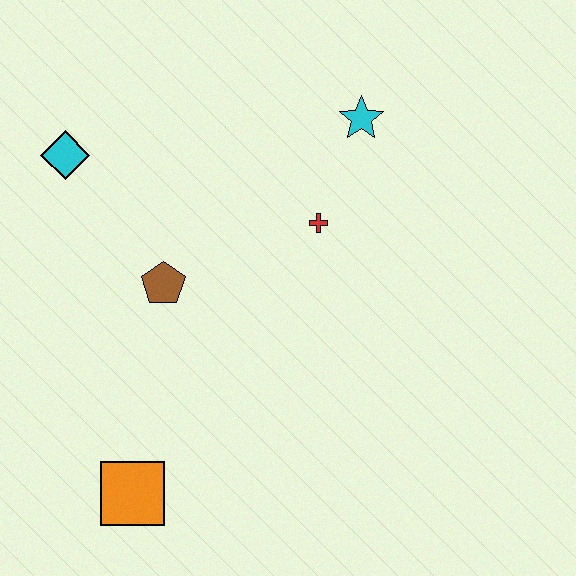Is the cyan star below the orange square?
No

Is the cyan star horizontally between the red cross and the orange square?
No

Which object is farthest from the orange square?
The cyan star is farthest from the orange square.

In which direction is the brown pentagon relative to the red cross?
The brown pentagon is to the left of the red cross.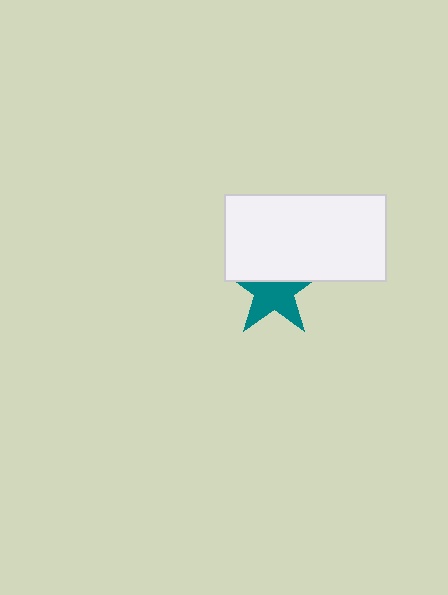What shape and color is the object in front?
The object in front is a white rectangle.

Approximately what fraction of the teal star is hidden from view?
Roughly 38% of the teal star is hidden behind the white rectangle.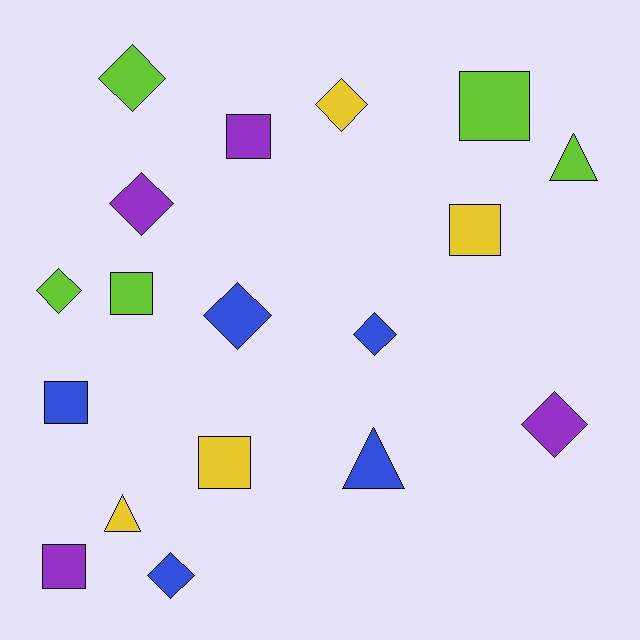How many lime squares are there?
There are 2 lime squares.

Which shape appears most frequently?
Diamond, with 8 objects.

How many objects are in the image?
There are 18 objects.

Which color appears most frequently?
Blue, with 5 objects.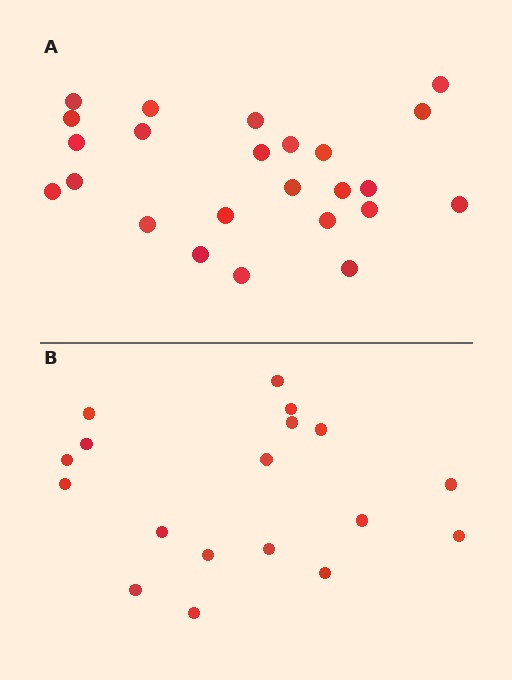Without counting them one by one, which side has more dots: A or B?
Region A (the top region) has more dots.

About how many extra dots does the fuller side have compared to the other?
Region A has about 6 more dots than region B.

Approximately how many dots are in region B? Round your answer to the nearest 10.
About 20 dots. (The exact count is 18, which rounds to 20.)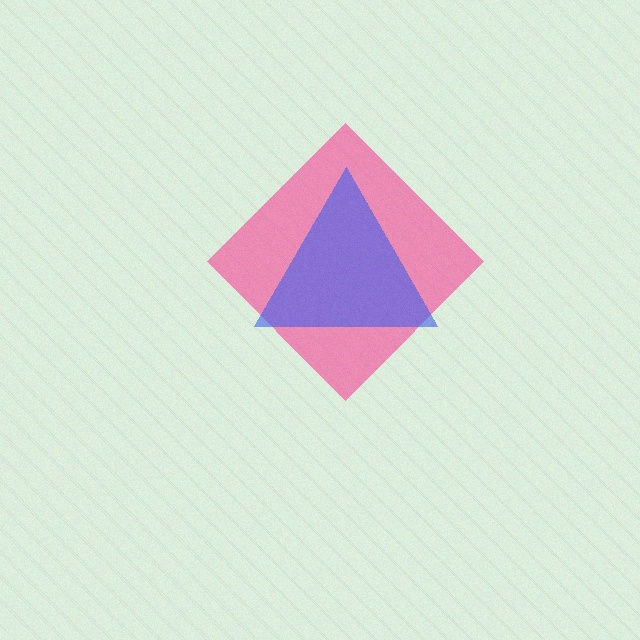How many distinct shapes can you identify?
There are 2 distinct shapes: a pink diamond, a blue triangle.